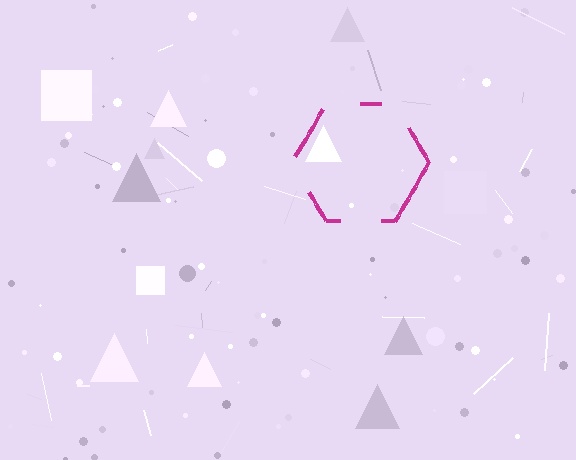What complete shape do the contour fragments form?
The contour fragments form a hexagon.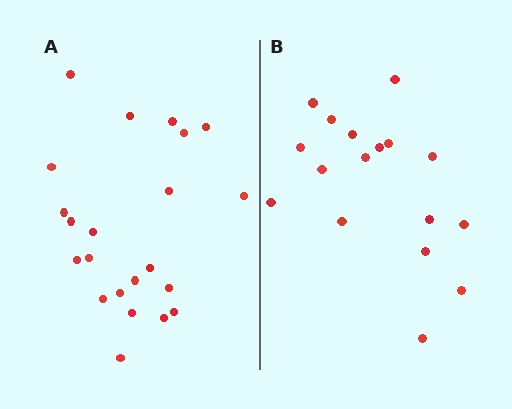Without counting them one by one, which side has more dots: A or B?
Region A (the left region) has more dots.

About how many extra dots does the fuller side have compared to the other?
Region A has about 5 more dots than region B.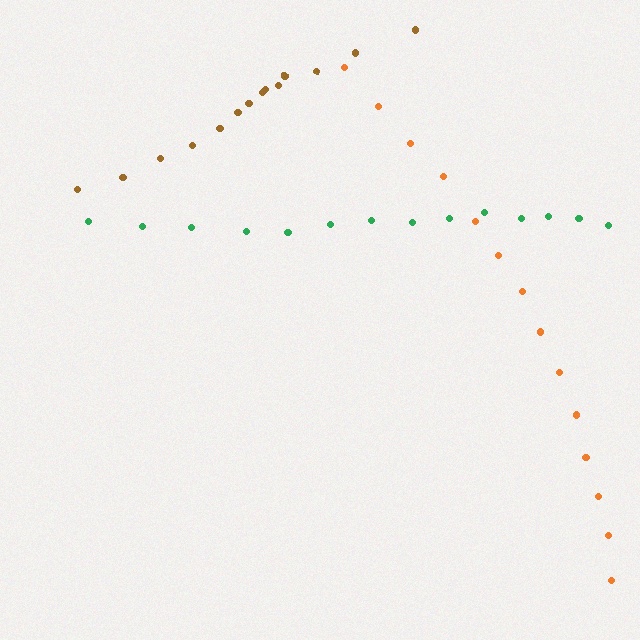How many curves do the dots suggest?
There are 3 distinct paths.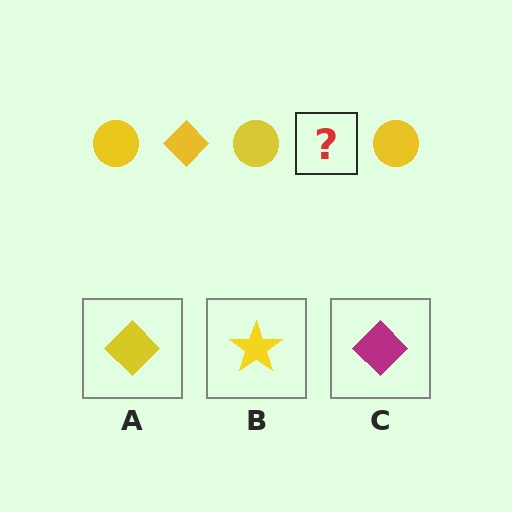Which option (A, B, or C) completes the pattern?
A.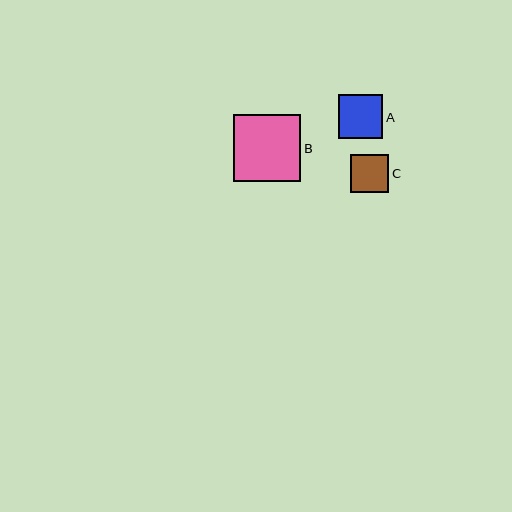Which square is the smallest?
Square C is the smallest with a size of approximately 38 pixels.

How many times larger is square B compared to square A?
Square B is approximately 1.5 times the size of square A.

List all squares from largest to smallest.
From largest to smallest: B, A, C.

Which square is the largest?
Square B is the largest with a size of approximately 67 pixels.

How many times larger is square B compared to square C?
Square B is approximately 1.8 times the size of square C.